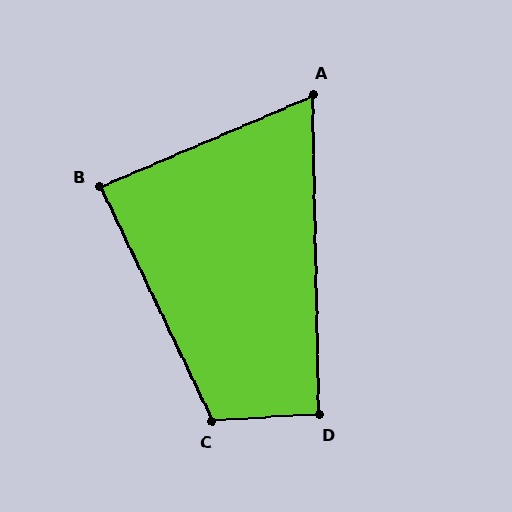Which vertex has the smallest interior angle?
A, at approximately 68 degrees.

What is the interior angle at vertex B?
Approximately 88 degrees (approximately right).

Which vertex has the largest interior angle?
C, at approximately 112 degrees.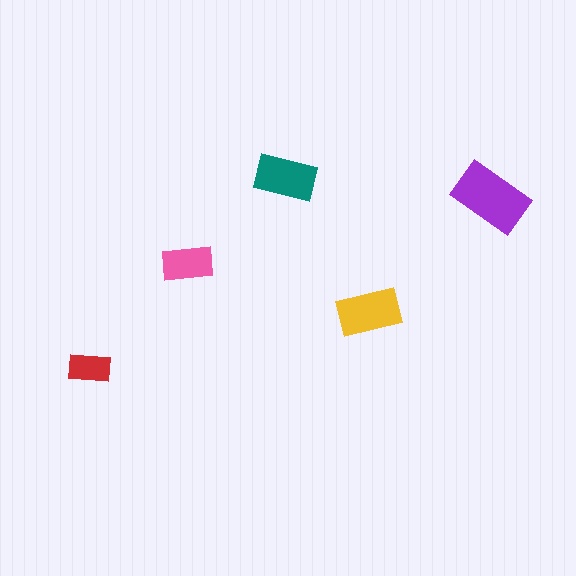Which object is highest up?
The teal rectangle is topmost.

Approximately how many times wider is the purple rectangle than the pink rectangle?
About 1.5 times wider.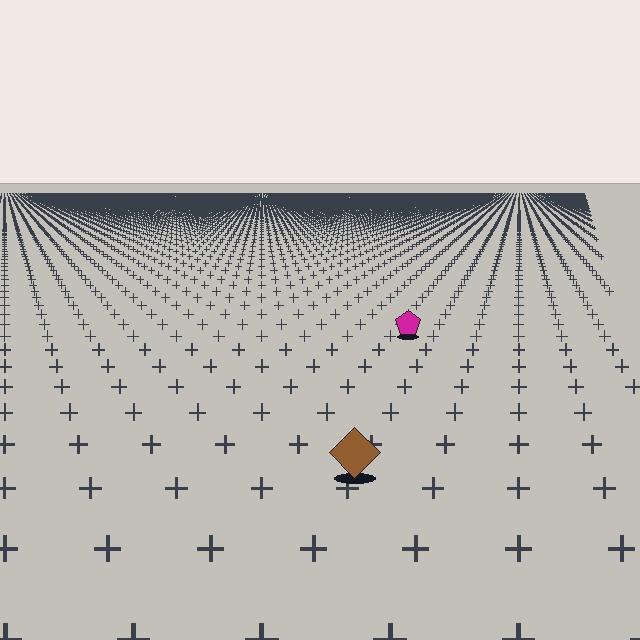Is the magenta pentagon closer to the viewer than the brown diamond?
No. The brown diamond is closer — you can tell from the texture gradient: the ground texture is coarser near it.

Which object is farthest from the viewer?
The magenta pentagon is farthest from the viewer. It appears smaller and the ground texture around it is denser.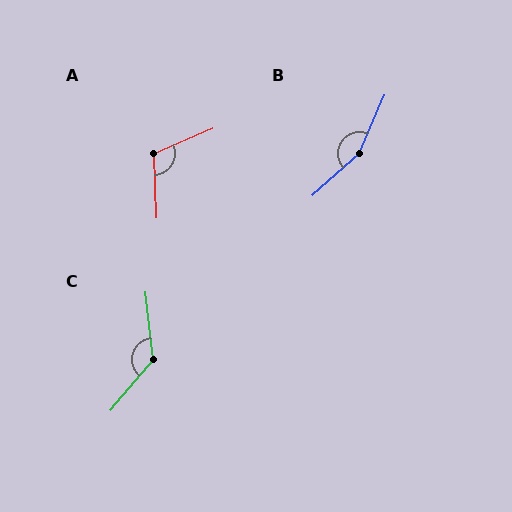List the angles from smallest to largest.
A (111°), C (134°), B (155°).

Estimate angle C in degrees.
Approximately 134 degrees.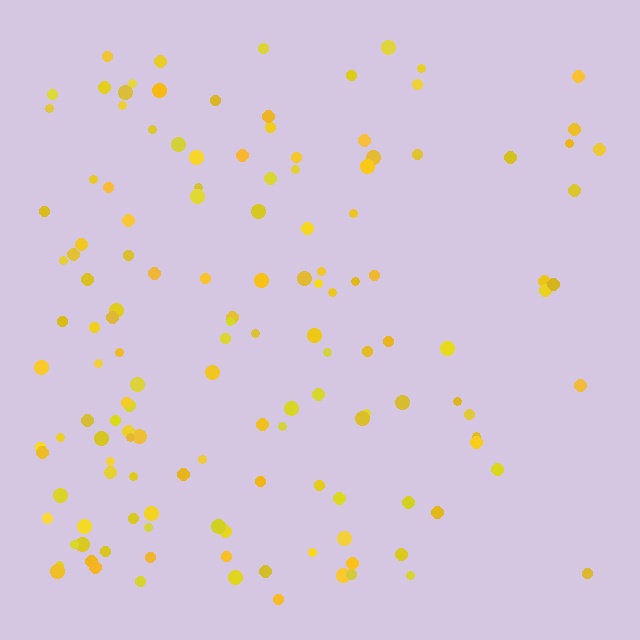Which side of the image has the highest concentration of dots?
The left.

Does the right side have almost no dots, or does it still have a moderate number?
Still a moderate number, just noticeably fewer than the left.